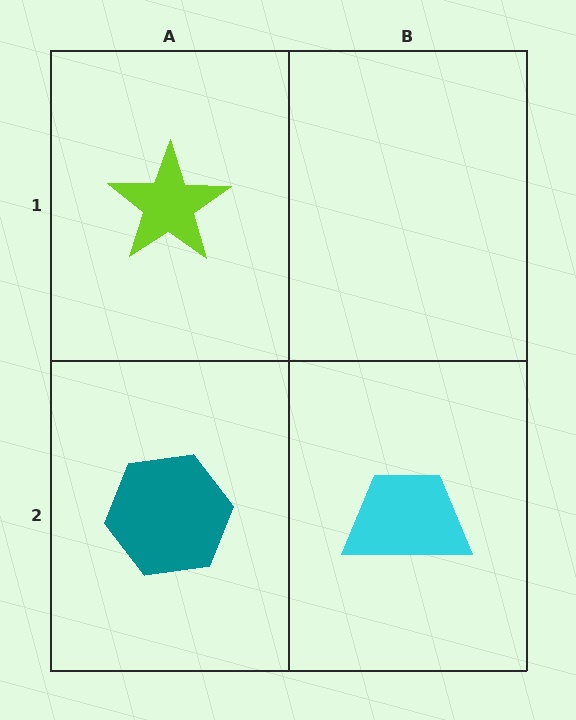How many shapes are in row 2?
2 shapes.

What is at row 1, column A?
A lime star.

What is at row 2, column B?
A cyan trapezoid.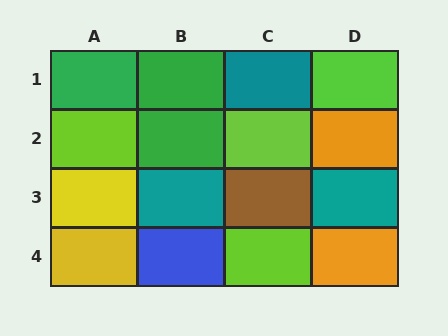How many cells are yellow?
2 cells are yellow.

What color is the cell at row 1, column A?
Green.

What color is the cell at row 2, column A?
Lime.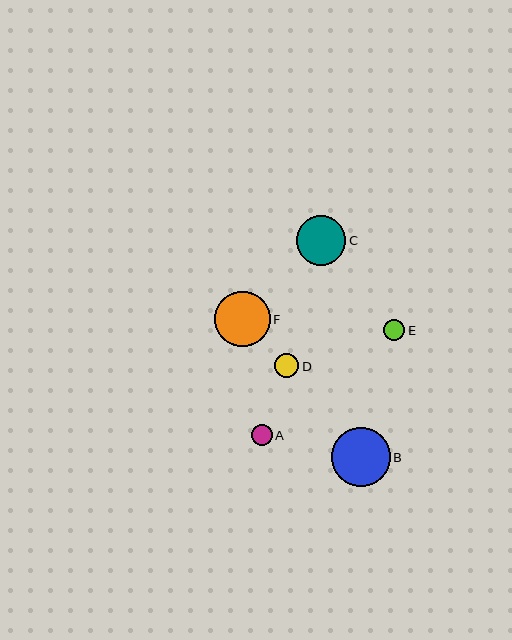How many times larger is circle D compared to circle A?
Circle D is approximately 1.2 times the size of circle A.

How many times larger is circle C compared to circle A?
Circle C is approximately 2.4 times the size of circle A.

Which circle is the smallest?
Circle A is the smallest with a size of approximately 21 pixels.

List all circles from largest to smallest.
From largest to smallest: B, F, C, D, E, A.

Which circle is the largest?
Circle B is the largest with a size of approximately 59 pixels.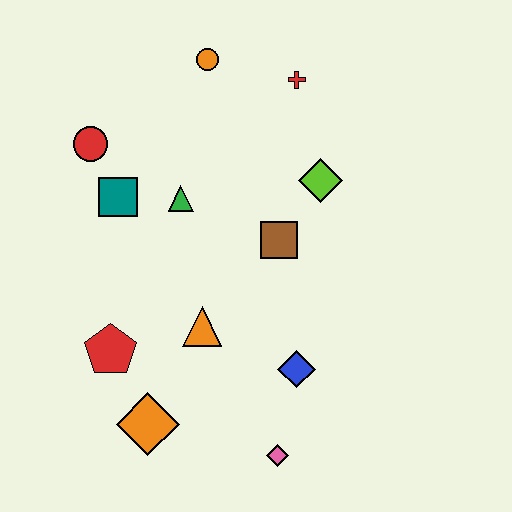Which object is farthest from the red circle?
The pink diamond is farthest from the red circle.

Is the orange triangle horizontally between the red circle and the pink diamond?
Yes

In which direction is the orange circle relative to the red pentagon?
The orange circle is above the red pentagon.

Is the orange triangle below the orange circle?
Yes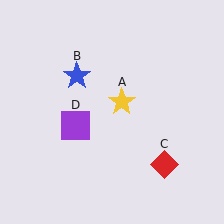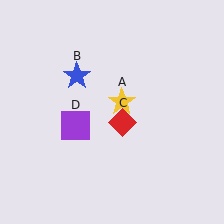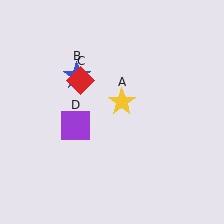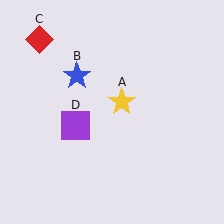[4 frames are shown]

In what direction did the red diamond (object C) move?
The red diamond (object C) moved up and to the left.